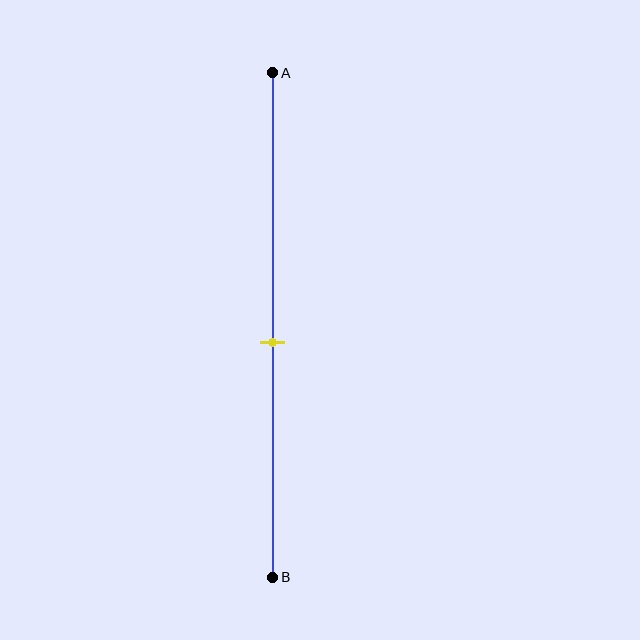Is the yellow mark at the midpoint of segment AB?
No, the mark is at about 55% from A, not at the 50% midpoint.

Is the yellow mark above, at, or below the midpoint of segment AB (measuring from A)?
The yellow mark is below the midpoint of segment AB.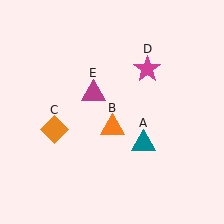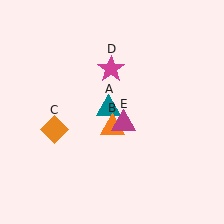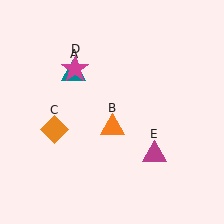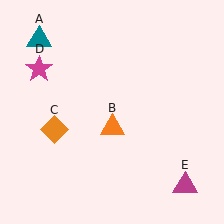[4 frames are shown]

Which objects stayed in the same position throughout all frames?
Orange triangle (object B) and orange diamond (object C) remained stationary.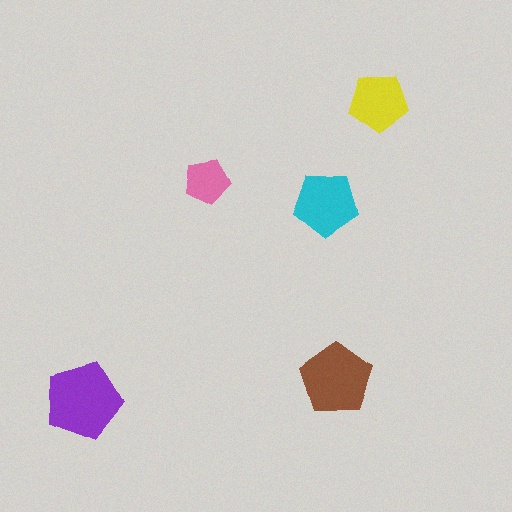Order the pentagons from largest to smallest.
the purple one, the brown one, the cyan one, the yellow one, the pink one.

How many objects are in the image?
There are 5 objects in the image.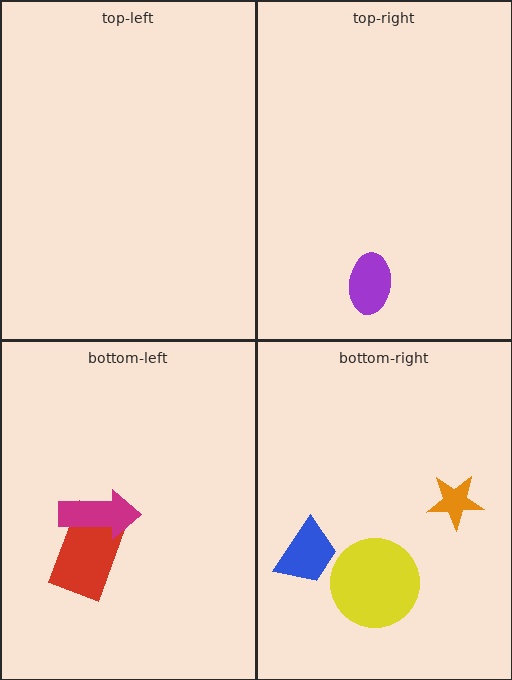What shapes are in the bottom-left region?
The red rectangle, the magenta arrow.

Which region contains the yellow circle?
The bottom-right region.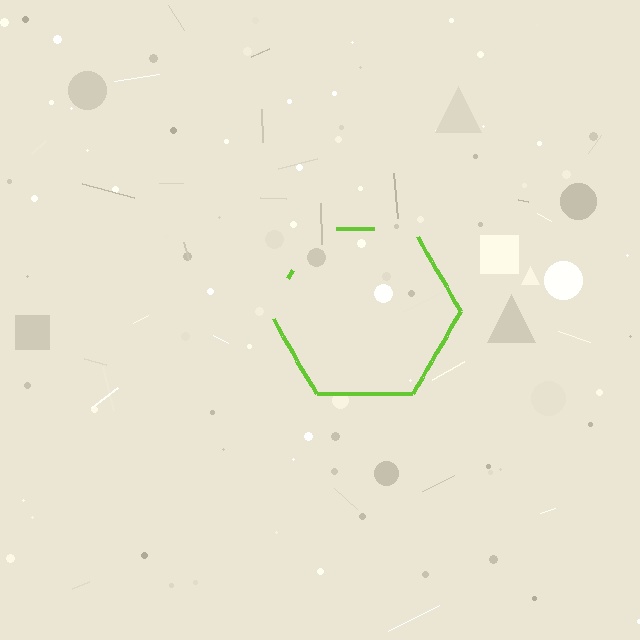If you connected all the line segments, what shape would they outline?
They would outline a hexagon.